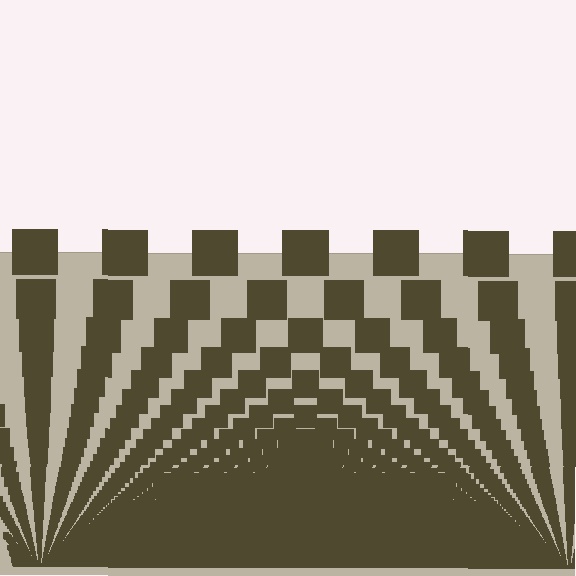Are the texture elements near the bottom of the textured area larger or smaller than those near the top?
Smaller. The gradient is inverted — elements near the bottom are smaller and denser.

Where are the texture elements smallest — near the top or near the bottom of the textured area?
Near the bottom.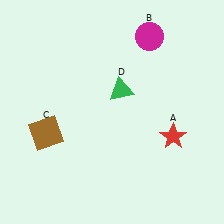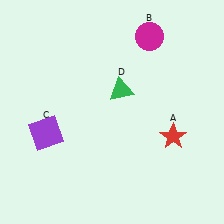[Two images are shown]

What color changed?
The square (C) changed from brown in Image 1 to purple in Image 2.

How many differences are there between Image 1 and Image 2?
There is 1 difference between the two images.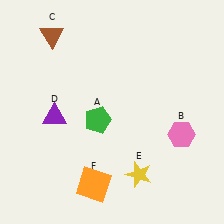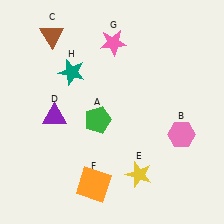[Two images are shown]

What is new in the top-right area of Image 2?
A pink star (G) was added in the top-right area of Image 2.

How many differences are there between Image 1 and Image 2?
There are 2 differences between the two images.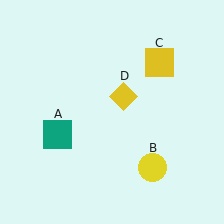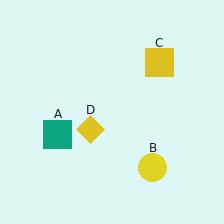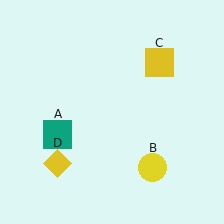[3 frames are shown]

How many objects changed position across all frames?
1 object changed position: yellow diamond (object D).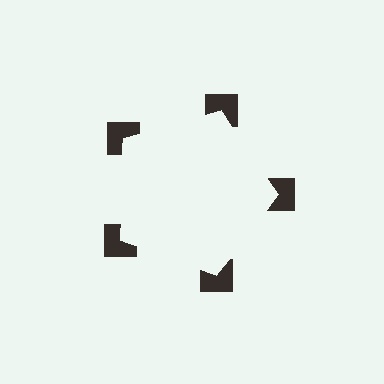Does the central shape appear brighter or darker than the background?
It typically appears slightly brighter than the background, even though no actual brightness change is drawn.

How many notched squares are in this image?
There are 5 — one at each vertex of the illusory pentagon.